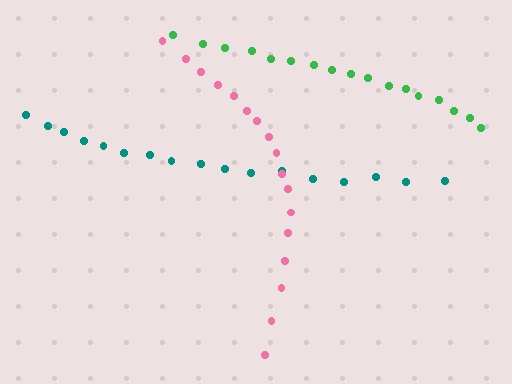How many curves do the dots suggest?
There are 3 distinct paths.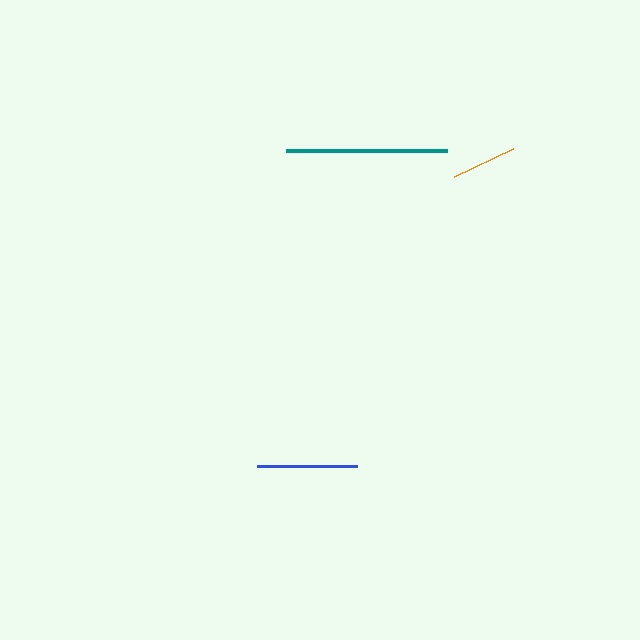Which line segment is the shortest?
The orange line is the shortest at approximately 65 pixels.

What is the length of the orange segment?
The orange segment is approximately 65 pixels long.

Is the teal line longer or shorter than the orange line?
The teal line is longer than the orange line.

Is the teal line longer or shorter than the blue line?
The teal line is longer than the blue line.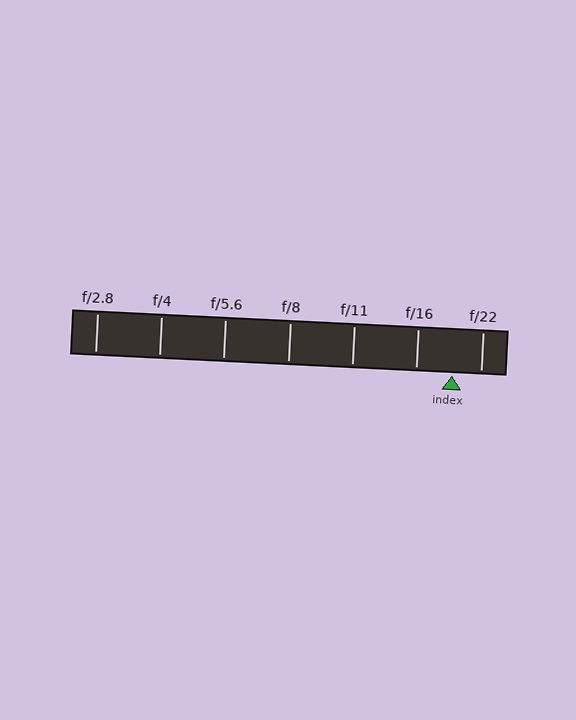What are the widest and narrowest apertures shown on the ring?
The widest aperture shown is f/2.8 and the narrowest is f/22.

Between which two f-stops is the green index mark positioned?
The index mark is between f/16 and f/22.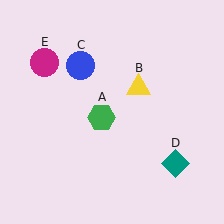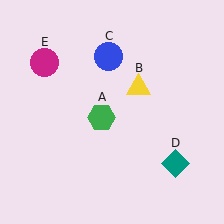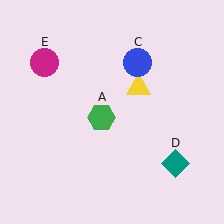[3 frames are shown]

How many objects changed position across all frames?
1 object changed position: blue circle (object C).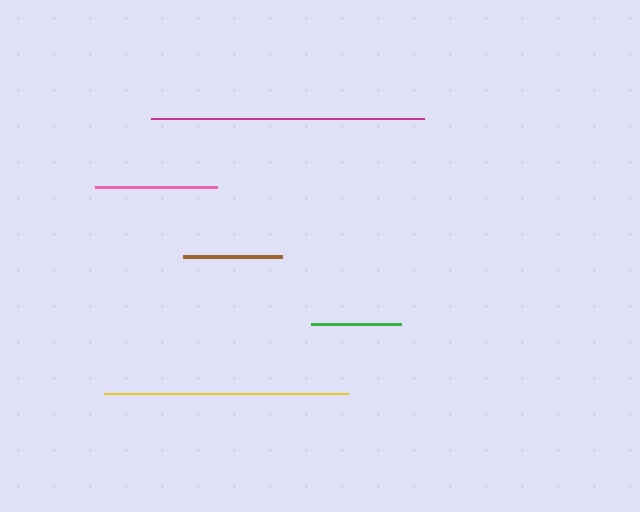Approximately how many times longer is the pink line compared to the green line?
The pink line is approximately 1.4 times the length of the green line.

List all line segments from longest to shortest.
From longest to shortest: magenta, yellow, pink, brown, green.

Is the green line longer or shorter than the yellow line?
The yellow line is longer than the green line.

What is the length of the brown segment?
The brown segment is approximately 99 pixels long.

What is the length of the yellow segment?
The yellow segment is approximately 244 pixels long.